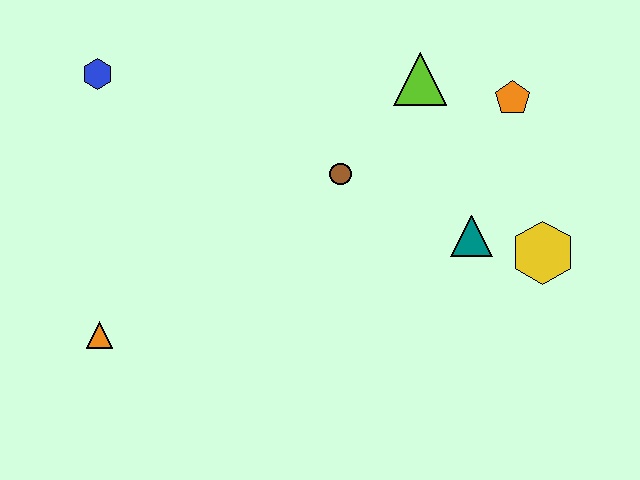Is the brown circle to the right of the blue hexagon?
Yes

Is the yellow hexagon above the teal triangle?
No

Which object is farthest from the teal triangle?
The blue hexagon is farthest from the teal triangle.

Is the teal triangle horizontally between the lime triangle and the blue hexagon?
No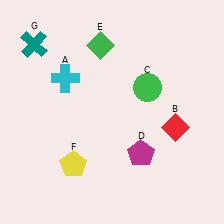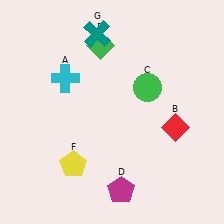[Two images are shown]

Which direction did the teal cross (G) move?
The teal cross (G) moved right.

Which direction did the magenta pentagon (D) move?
The magenta pentagon (D) moved down.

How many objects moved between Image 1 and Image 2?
2 objects moved between the two images.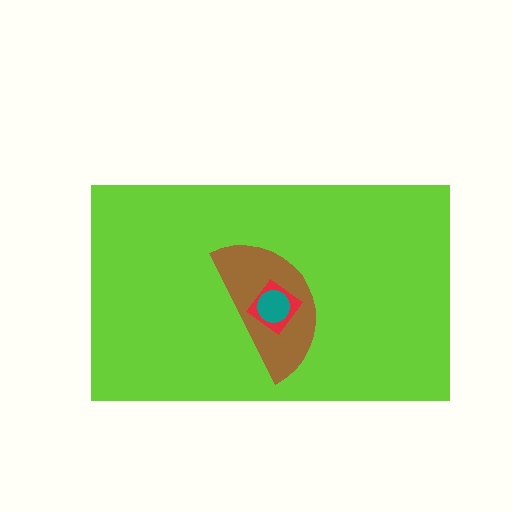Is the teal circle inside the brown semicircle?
Yes.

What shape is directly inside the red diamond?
The teal circle.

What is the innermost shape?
The teal circle.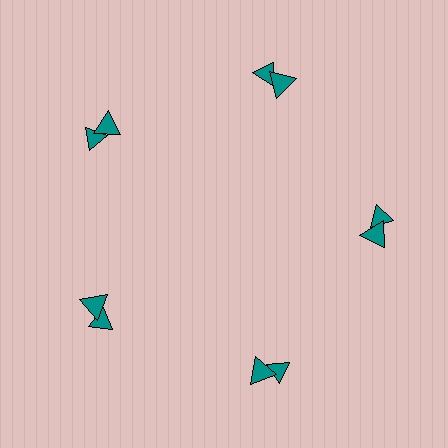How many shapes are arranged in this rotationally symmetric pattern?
There are 10 shapes, arranged in 5 groups of 2.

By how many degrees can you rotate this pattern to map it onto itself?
The pattern maps onto itself every 72 degrees of rotation.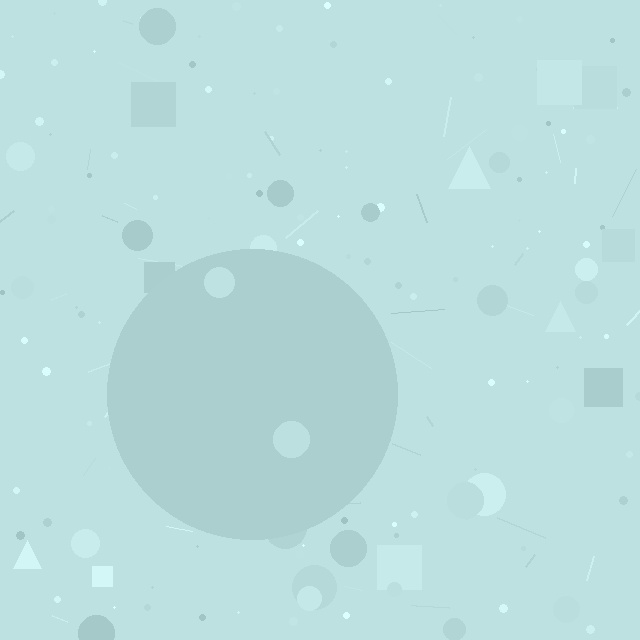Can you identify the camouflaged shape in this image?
The camouflaged shape is a circle.